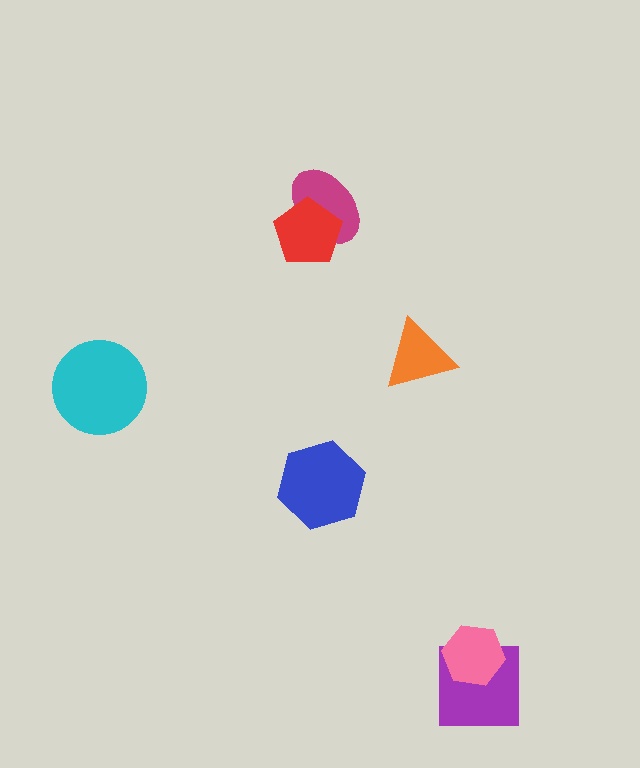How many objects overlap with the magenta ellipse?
1 object overlaps with the magenta ellipse.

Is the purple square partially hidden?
Yes, it is partially covered by another shape.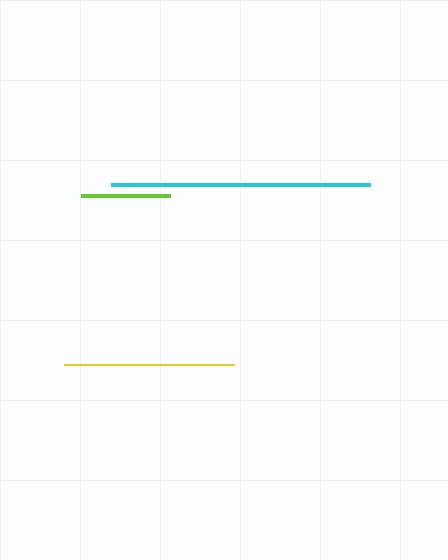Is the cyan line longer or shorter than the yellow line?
The cyan line is longer than the yellow line.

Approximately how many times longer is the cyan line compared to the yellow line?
The cyan line is approximately 1.5 times the length of the yellow line.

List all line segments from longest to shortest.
From longest to shortest: cyan, yellow, lime.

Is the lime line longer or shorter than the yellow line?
The yellow line is longer than the lime line.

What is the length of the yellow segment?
The yellow segment is approximately 170 pixels long.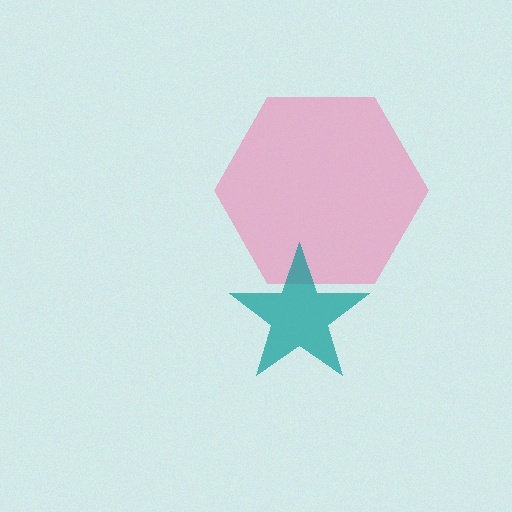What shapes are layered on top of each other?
The layered shapes are: a pink hexagon, a teal star.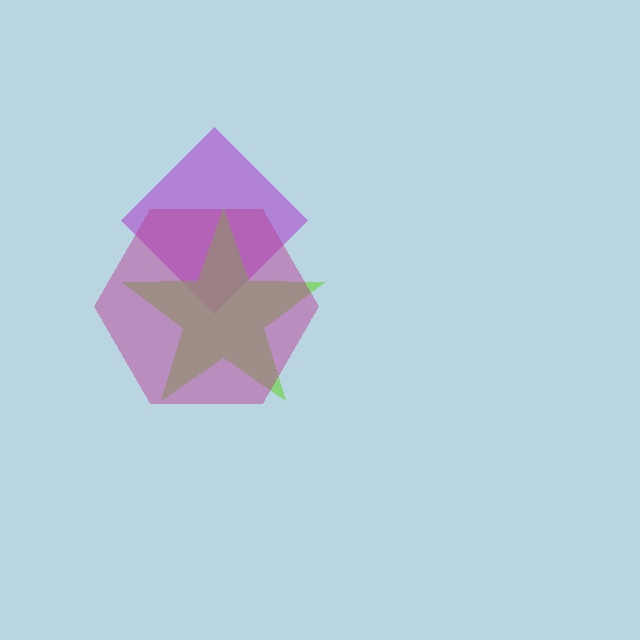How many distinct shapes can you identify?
There are 3 distinct shapes: a purple diamond, a lime star, a magenta hexagon.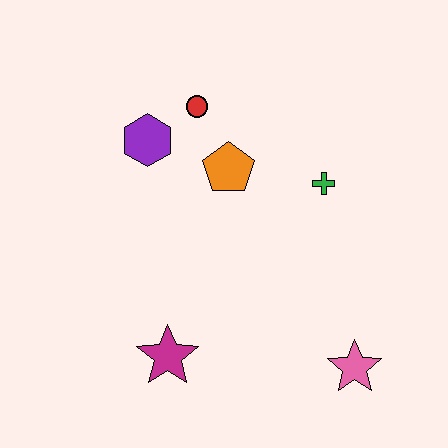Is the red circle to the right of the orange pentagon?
No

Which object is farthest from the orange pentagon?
The pink star is farthest from the orange pentagon.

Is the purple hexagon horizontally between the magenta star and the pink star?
No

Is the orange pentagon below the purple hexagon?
Yes